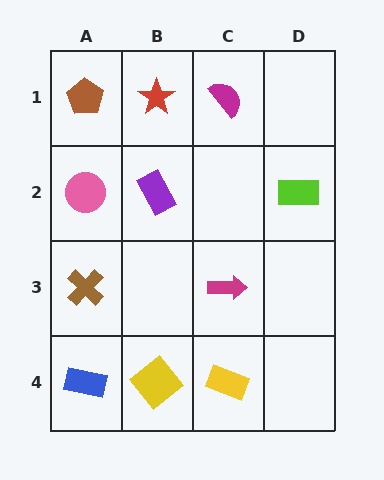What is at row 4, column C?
A yellow rectangle.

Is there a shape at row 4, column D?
No, that cell is empty.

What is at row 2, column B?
A purple rectangle.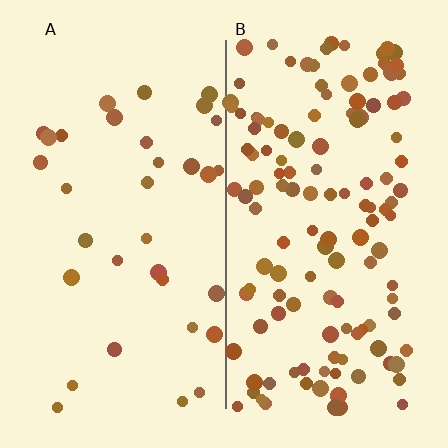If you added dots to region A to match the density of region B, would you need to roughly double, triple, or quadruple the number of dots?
Approximately quadruple.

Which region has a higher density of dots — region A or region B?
B (the right).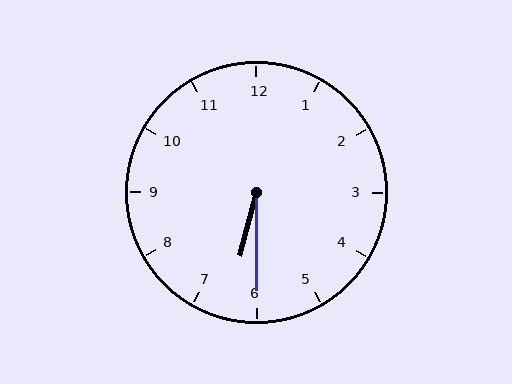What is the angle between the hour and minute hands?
Approximately 15 degrees.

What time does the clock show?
6:30.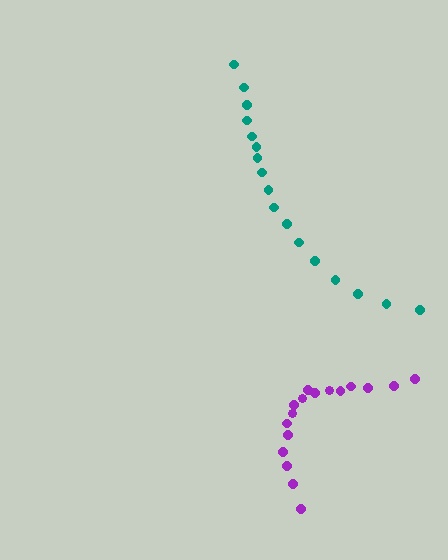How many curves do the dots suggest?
There are 2 distinct paths.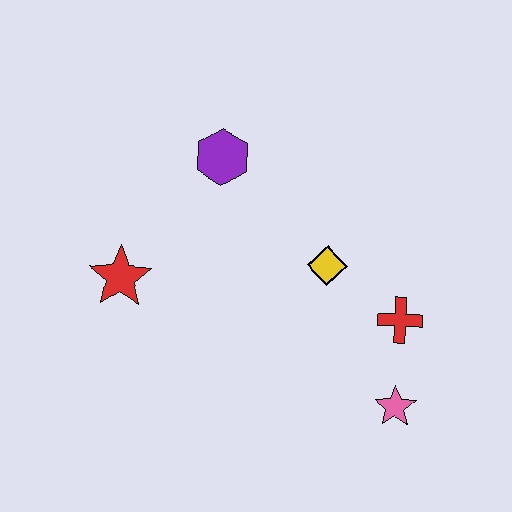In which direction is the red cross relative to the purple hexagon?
The red cross is to the right of the purple hexagon.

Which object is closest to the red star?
The purple hexagon is closest to the red star.